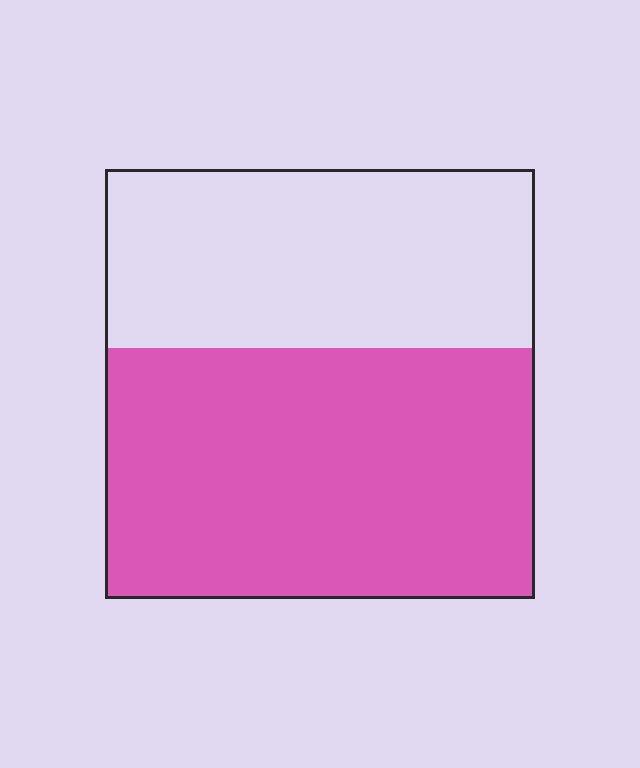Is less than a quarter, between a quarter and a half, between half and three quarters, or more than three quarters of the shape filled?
Between half and three quarters.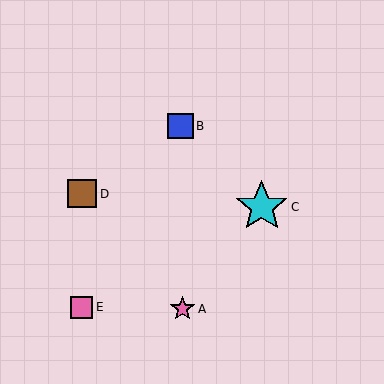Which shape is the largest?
The cyan star (labeled C) is the largest.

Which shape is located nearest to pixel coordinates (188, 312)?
The pink star (labeled A) at (183, 309) is nearest to that location.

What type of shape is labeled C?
Shape C is a cyan star.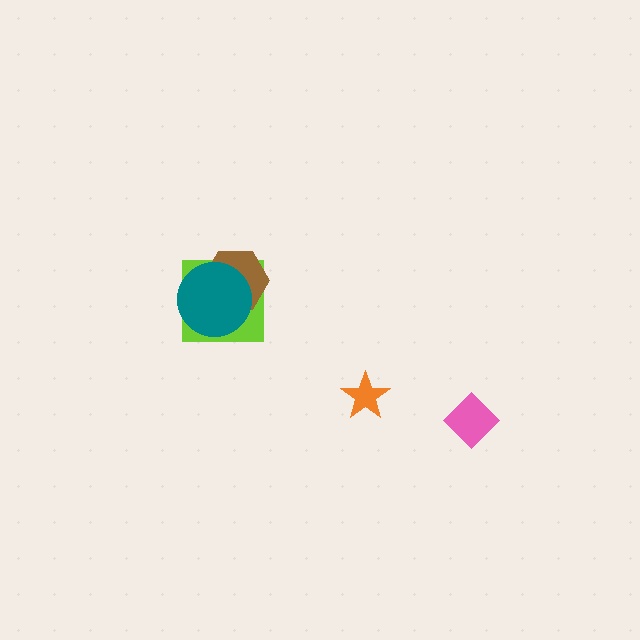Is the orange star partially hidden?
No, no other shape covers it.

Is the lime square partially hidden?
Yes, it is partially covered by another shape.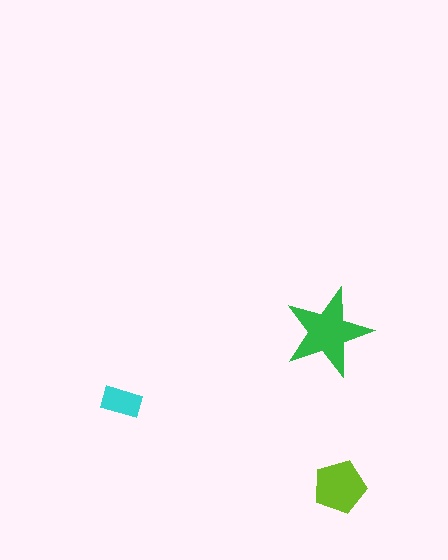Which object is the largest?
The green star.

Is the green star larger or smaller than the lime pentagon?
Larger.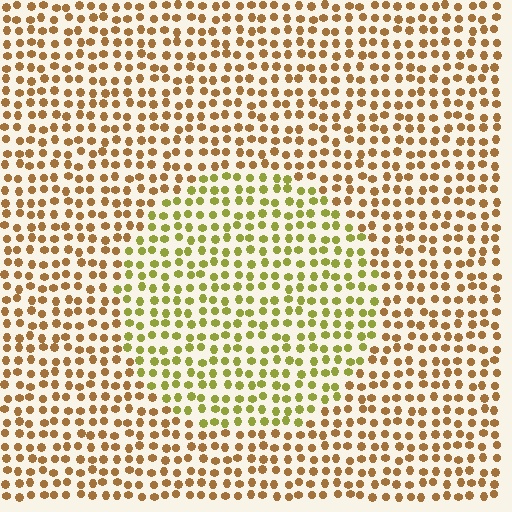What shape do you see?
I see a circle.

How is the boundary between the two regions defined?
The boundary is defined purely by a slight shift in hue (about 38 degrees). Spacing, size, and orientation are identical on both sides.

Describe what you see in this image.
The image is filled with small brown elements in a uniform arrangement. A circle-shaped region is visible where the elements are tinted to a slightly different hue, forming a subtle color boundary.